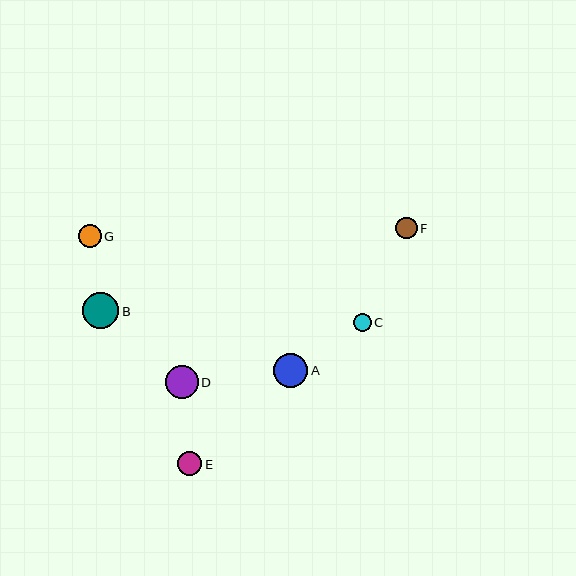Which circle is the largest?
Circle B is the largest with a size of approximately 36 pixels.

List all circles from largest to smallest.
From largest to smallest: B, A, D, E, G, F, C.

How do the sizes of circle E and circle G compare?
Circle E and circle G are approximately the same size.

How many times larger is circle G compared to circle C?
Circle G is approximately 1.3 times the size of circle C.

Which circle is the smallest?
Circle C is the smallest with a size of approximately 17 pixels.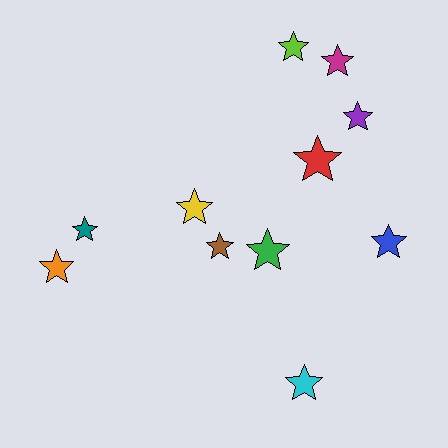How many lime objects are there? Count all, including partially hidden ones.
There is 1 lime object.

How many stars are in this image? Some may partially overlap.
There are 11 stars.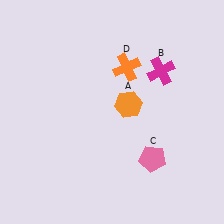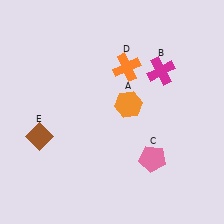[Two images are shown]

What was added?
A brown diamond (E) was added in Image 2.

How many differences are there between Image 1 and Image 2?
There is 1 difference between the two images.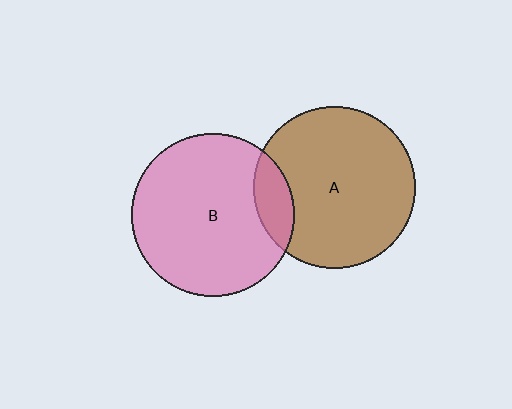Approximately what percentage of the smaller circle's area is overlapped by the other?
Approximately 15%.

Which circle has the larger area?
Circle B (pink).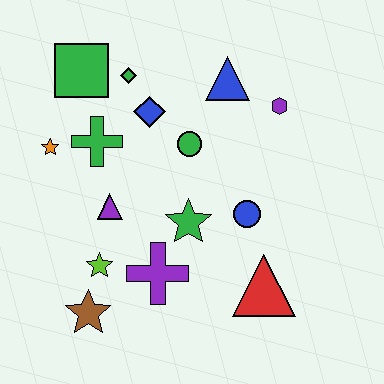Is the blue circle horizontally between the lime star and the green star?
No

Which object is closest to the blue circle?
The green star is closest to the blue circle.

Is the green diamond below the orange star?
No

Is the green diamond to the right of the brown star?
Yes